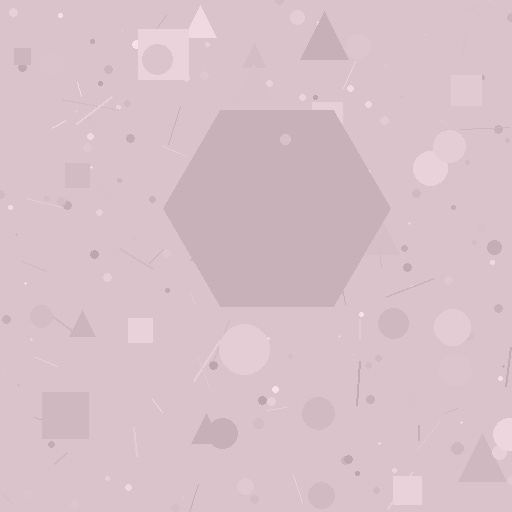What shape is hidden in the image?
A hexagon is hidden in the image.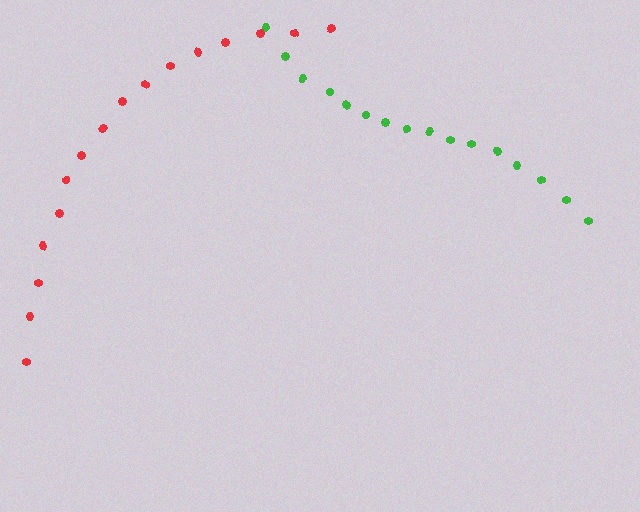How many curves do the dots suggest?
There are 2 distinct paths.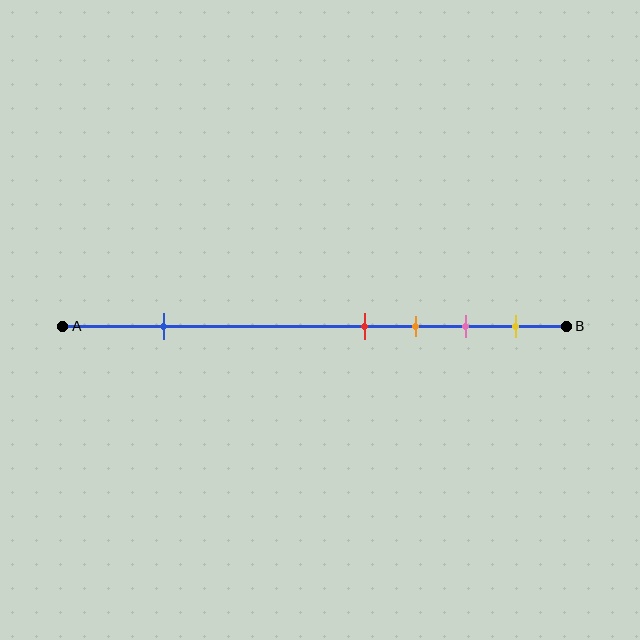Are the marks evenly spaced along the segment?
No, the marks are not evenly spaced.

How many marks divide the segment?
There are 5 marks dividing the segment.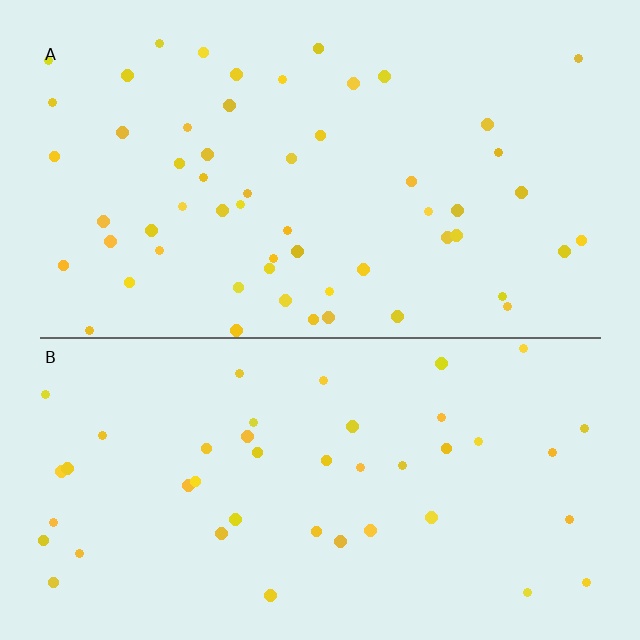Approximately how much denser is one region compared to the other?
Approximately 1.3× — region A over region B.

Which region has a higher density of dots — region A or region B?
A (the top).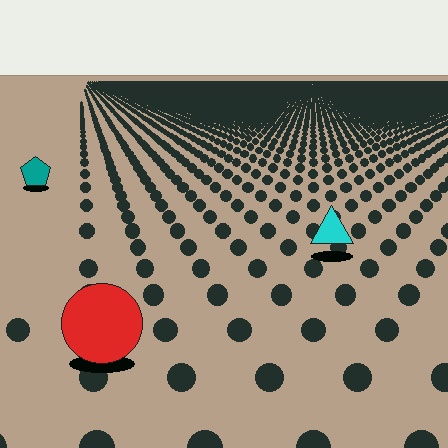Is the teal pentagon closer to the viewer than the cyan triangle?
No. The cyan triangle is closer — you can tell from the texture gradient: the ground texture is coarser near it.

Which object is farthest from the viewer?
The teal pentagon is farthest from the viewer. It appears smaller and the ground texture around it is denser.